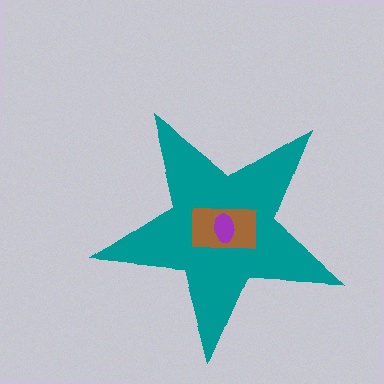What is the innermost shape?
The purple ellipse.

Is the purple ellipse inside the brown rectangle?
Yes.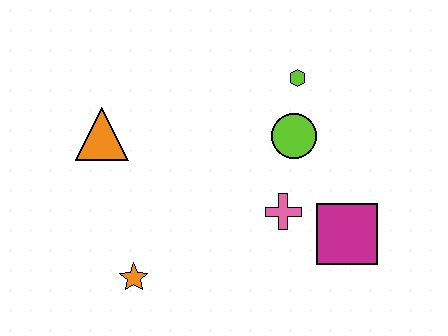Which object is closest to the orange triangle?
The orange star is closest to the orange triangle.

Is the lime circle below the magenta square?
No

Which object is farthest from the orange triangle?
The magenta square is farthest from the orange triangle.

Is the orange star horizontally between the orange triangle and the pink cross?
Yes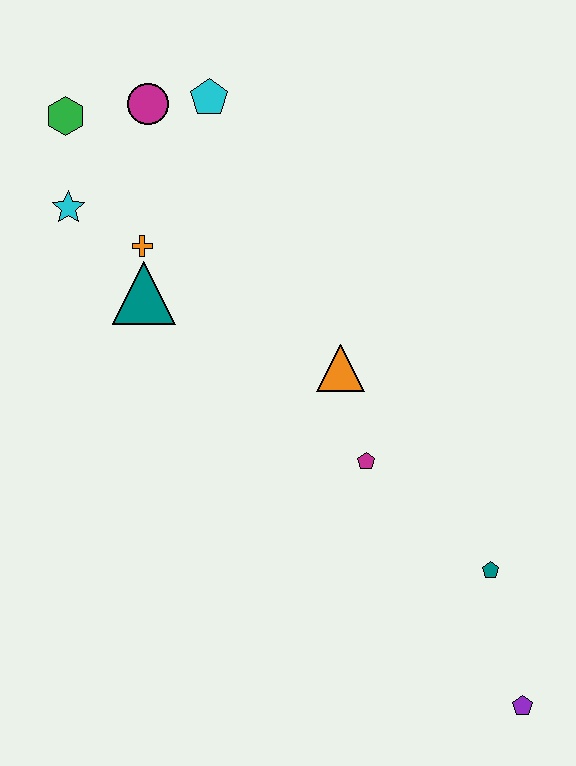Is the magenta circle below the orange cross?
No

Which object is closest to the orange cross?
The teal triangle is closest to the orange cross.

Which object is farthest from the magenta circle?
The purple pentagon is farthest from the magenta circle.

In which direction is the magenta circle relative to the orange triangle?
The magenta circle is above the orange triangle.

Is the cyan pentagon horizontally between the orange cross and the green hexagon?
No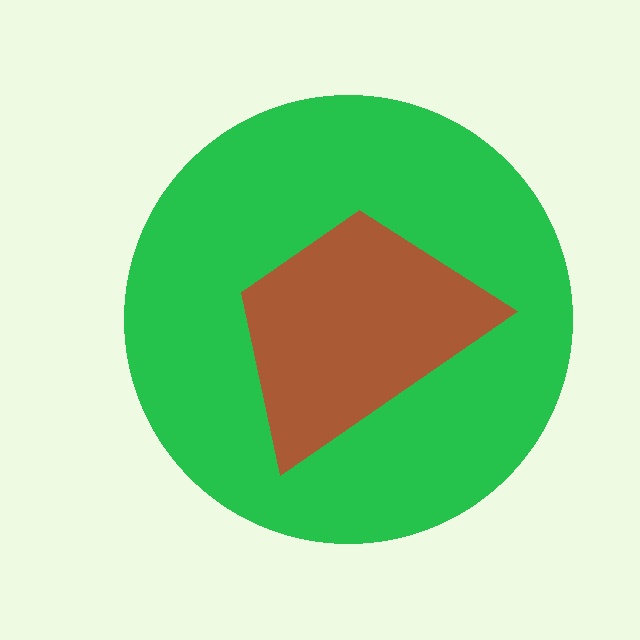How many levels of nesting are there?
2.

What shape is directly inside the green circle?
The brown trapezoid.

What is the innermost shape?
The brown trapezoid.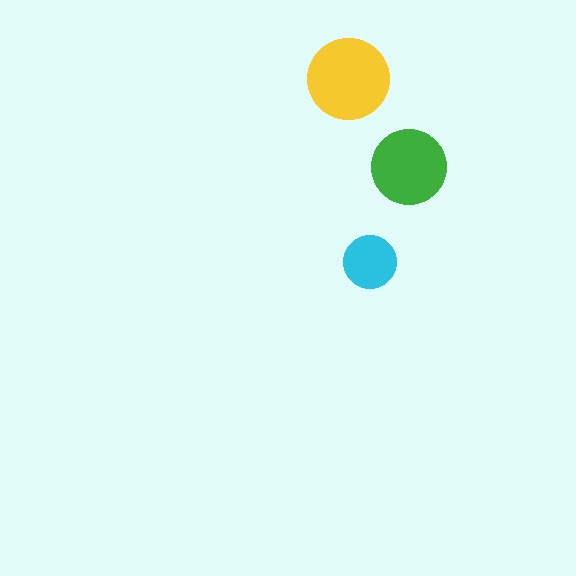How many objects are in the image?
There are 3 objects in the image.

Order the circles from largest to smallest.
the yellow one, the green one, the cyan one.